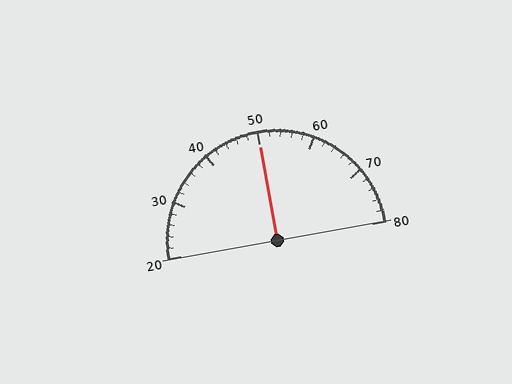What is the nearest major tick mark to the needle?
The nearest major tick mark is 50.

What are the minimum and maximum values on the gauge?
The gauge ranges from 20 to 80.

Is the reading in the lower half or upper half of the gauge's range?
The reading is in the upper half of the range (20 to 80).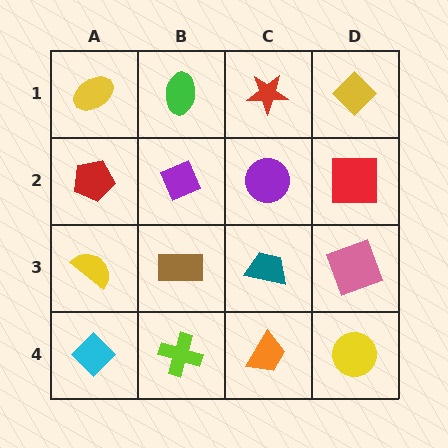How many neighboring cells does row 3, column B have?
4.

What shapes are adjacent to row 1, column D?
A red square (row 2, column D), a red star (row 1, column C).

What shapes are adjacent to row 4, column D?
A pink square (row 3, column D), an orange trapezoid (row 4, column C).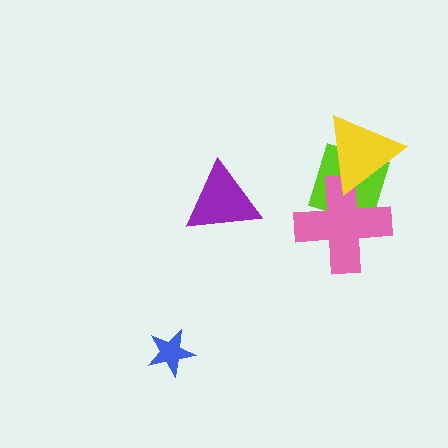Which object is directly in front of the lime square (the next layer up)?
The pink cross is directly in front of the lime square.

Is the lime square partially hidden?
Yes, it is partially covered by another shape.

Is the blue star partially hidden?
No, no other shape covers it.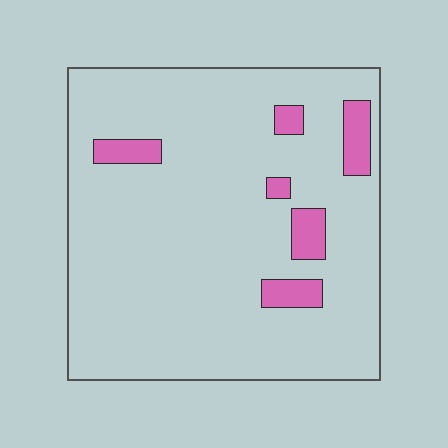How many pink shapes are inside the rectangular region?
6.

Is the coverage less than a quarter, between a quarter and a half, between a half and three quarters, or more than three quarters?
Less than a quarter.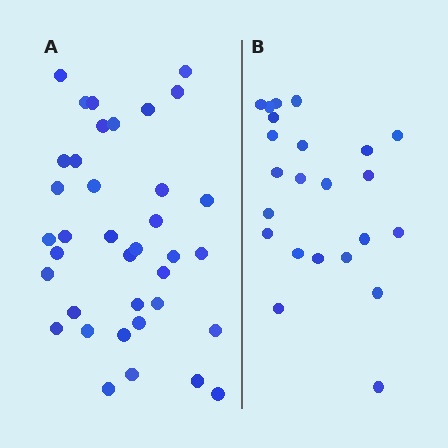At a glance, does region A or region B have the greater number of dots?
Region A (the left region) has more dots.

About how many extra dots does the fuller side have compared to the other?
Region A has approximately 15 more dots than region B.